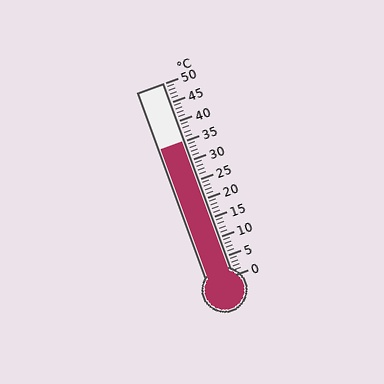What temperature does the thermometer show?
The thermometer shows approximately 35°C.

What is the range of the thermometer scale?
The thermometer scale ranges from 0°C to 50°C.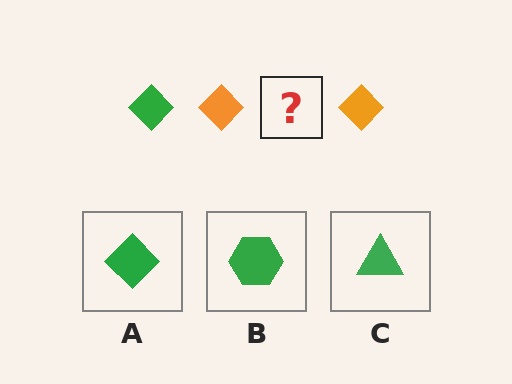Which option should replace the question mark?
Option A.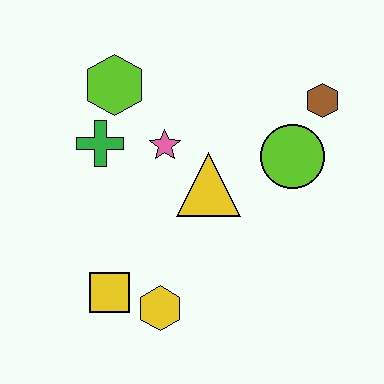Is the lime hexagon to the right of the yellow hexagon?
No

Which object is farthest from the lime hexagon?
The yellow hexagon is farthest from the lime hexagon.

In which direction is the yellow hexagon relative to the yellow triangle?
The yellow hexagon is below the yellow triangle.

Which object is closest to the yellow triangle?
The pink star is closest to the yellow triangle.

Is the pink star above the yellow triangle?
Yes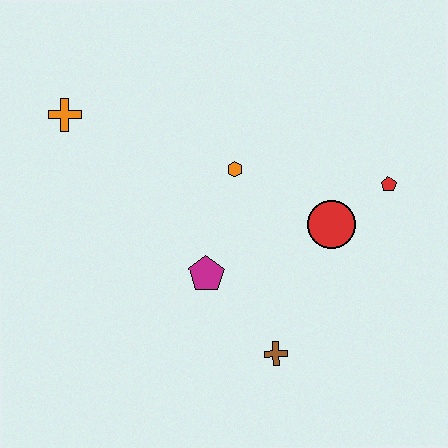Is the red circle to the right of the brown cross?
Yes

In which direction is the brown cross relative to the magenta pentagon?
The brown cross is below the magenta pentagon.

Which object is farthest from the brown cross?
The orange cross is farthest from the brown cross.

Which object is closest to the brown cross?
The magenta pentagon is closest to the brown cross.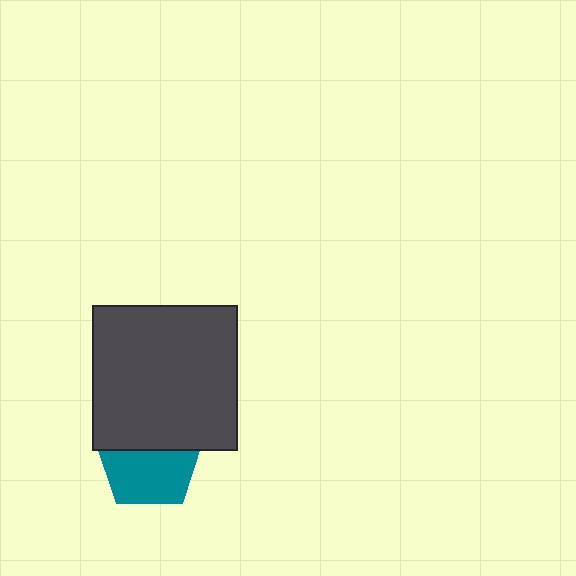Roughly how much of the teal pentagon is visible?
About half of it is visible (roughly 58%).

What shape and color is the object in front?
The object in front is a dark gray square.